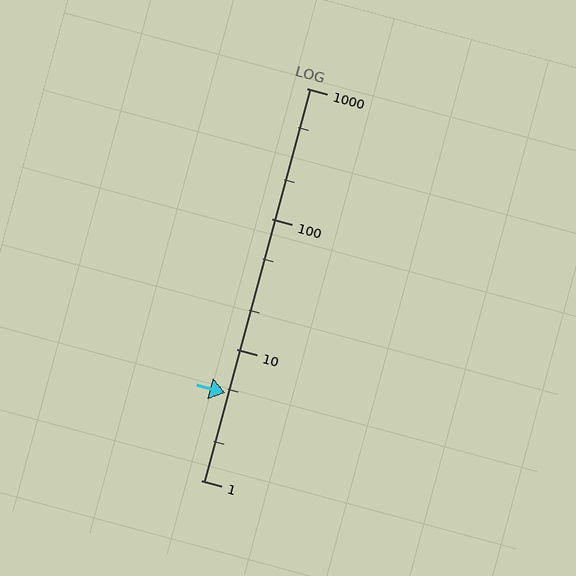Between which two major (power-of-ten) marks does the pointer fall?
The pointer is between 1 and 10.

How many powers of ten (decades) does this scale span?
The scale spans 3 decades, from 1 to 1000.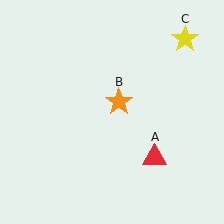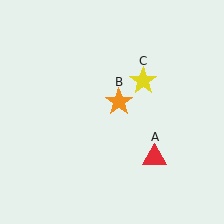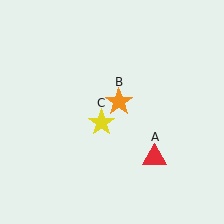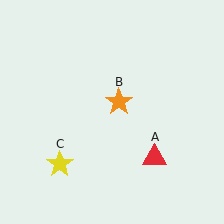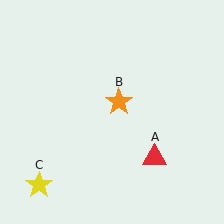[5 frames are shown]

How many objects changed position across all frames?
1 object changed position: yellow star (object C).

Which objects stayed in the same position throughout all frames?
Red triangle (object A) and orange star (object B) remained stationary.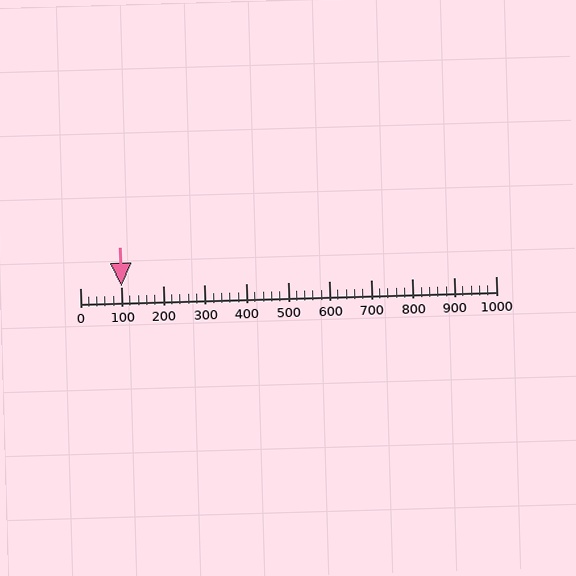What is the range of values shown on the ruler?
The ruler shows values from 0 to 1000.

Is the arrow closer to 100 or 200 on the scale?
The arrow is closer to 100.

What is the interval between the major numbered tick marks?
The major tick marks are spaced 100 units apart.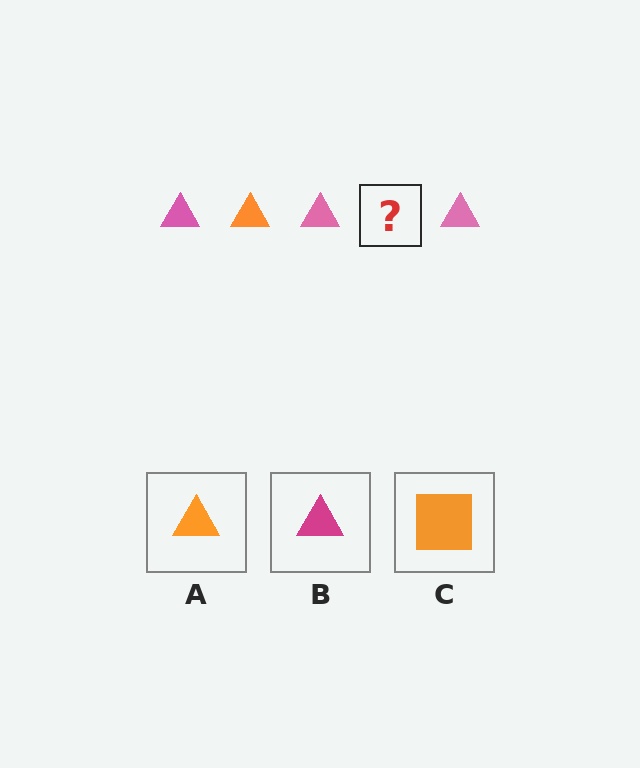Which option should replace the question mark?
Option A.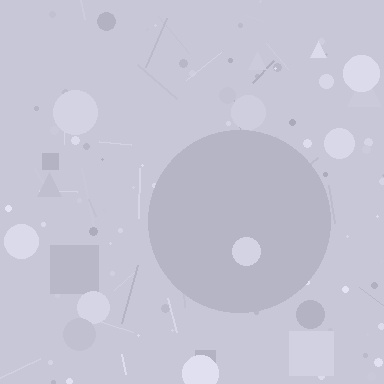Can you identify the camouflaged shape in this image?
The camouflaged shape is a circle.